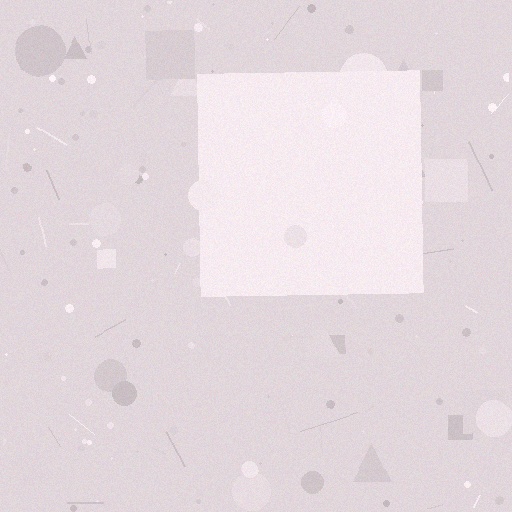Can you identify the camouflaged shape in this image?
The camouflaged shape is a square.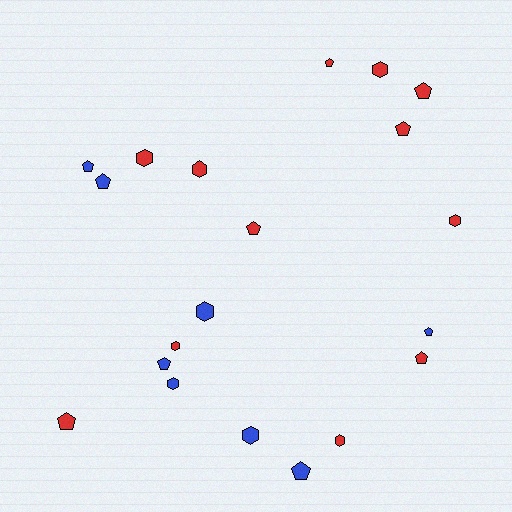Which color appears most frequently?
Red, with 12 objects.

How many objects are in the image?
There are 20 objects.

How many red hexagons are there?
There are 6 red hexagons.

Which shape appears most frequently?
Pentagon, with 11 objects.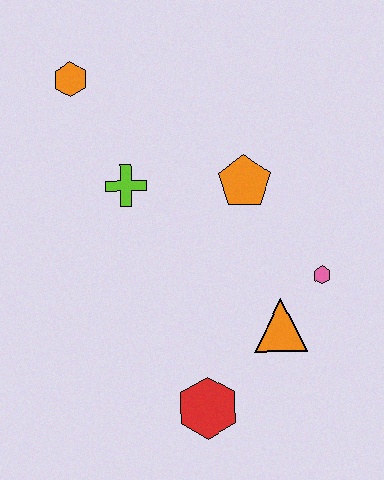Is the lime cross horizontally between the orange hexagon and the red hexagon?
Yes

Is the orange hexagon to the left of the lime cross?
Yes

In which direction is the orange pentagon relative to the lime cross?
The orange pentagon is to the right of the lime cross.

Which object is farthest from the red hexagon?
The orange hexagon is farthest from the red hexagon.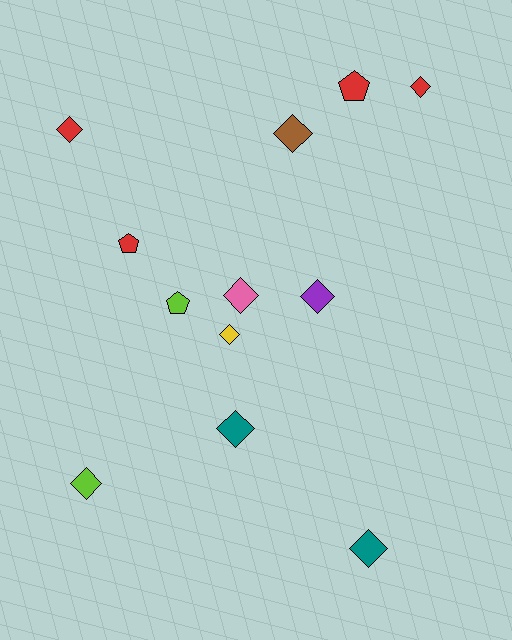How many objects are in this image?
There are 12 objects.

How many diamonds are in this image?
There are 9 diamonds.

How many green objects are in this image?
There are no green objects.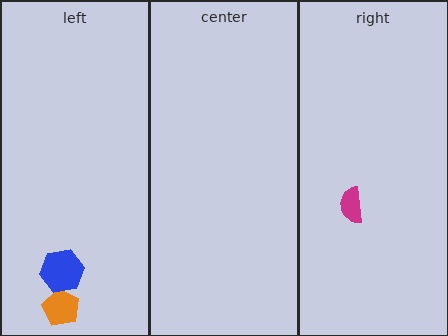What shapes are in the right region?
The magenta semicircle.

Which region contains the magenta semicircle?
The right region.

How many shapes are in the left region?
2.